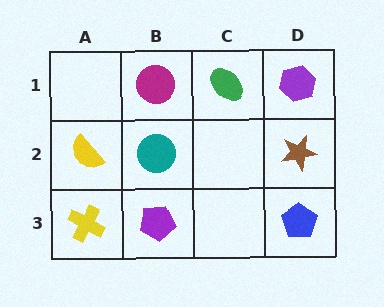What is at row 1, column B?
A magenta circle.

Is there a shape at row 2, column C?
No, that cell is empty.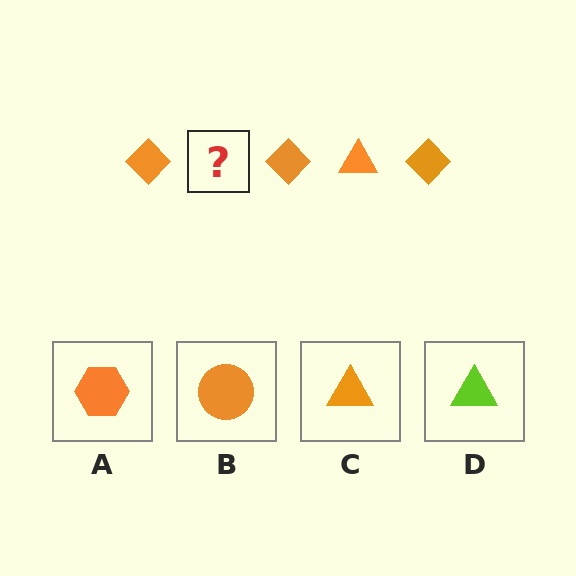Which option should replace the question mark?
Option C.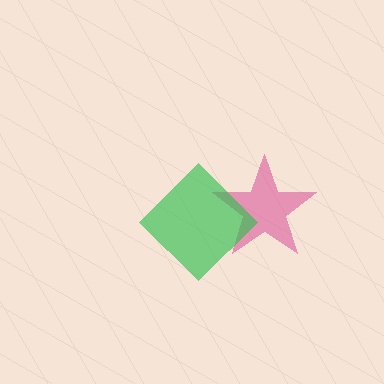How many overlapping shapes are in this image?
There are 2 overlapping shapes in the image.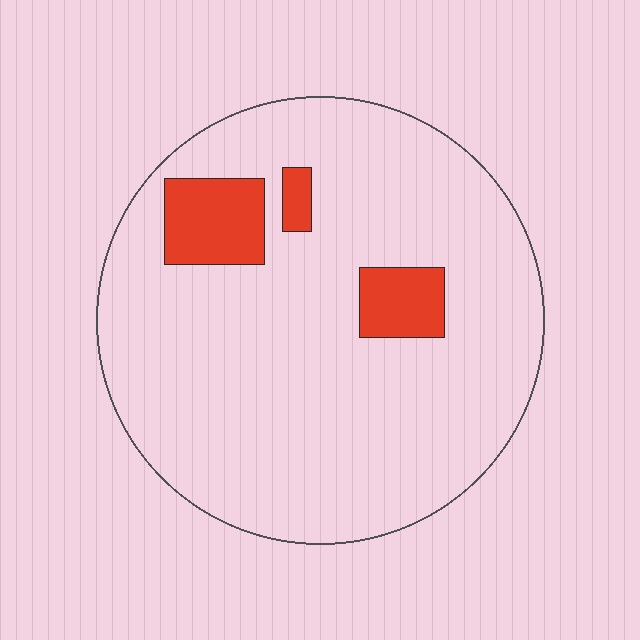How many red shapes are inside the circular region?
3.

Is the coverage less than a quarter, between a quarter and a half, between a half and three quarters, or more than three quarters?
Less than a quarter.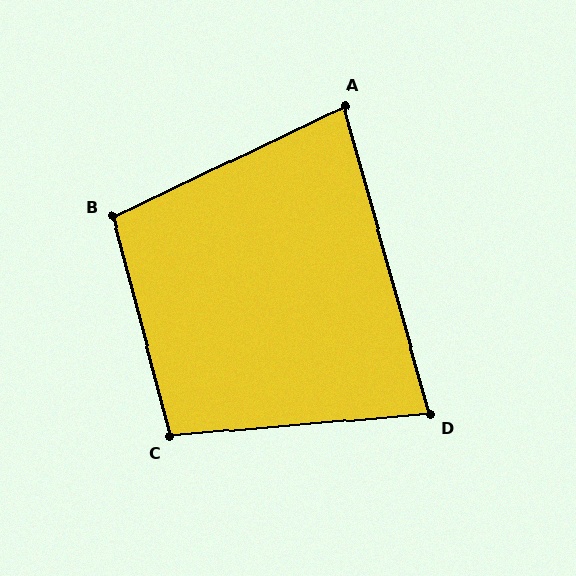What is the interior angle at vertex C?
Approximately 100 degrees (obtuse).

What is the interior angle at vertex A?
Approximately 80 degrees (acute).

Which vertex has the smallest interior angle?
D, at approximately 79 degrees.